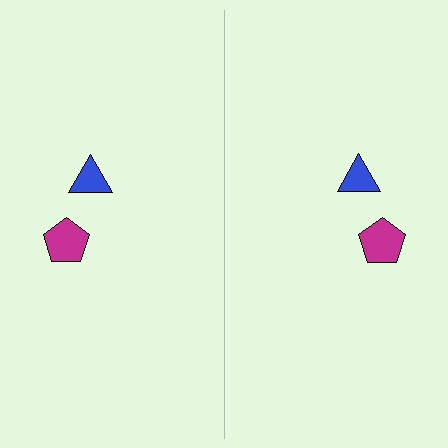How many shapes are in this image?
There are 4 shapes in this image.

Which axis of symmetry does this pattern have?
The pattern has a vertical axis of symmetry running through the center of the image.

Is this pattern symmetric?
Yes, this pattern has bilateral (reflection) symmetry.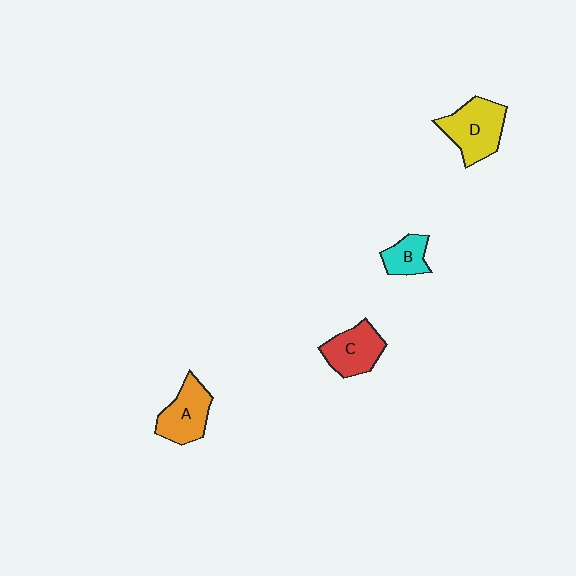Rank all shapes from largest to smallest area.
From largest to smallest: D (yellow), A (orange), C (red), B (cyan).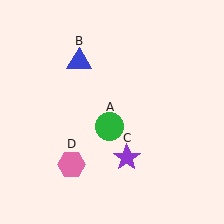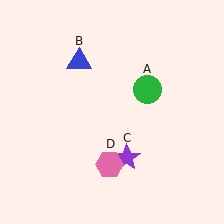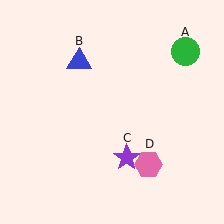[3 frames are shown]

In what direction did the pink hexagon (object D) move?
The pink hexagon (object D) moved right.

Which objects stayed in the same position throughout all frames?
Blue triangle (object B) and purple star (object C) remained stationary.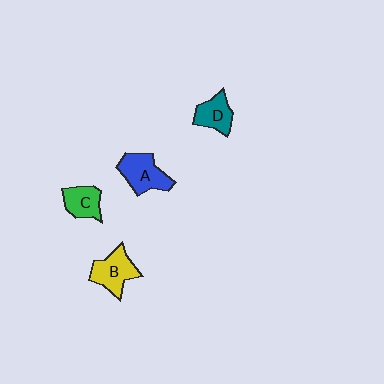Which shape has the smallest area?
Shape C (green).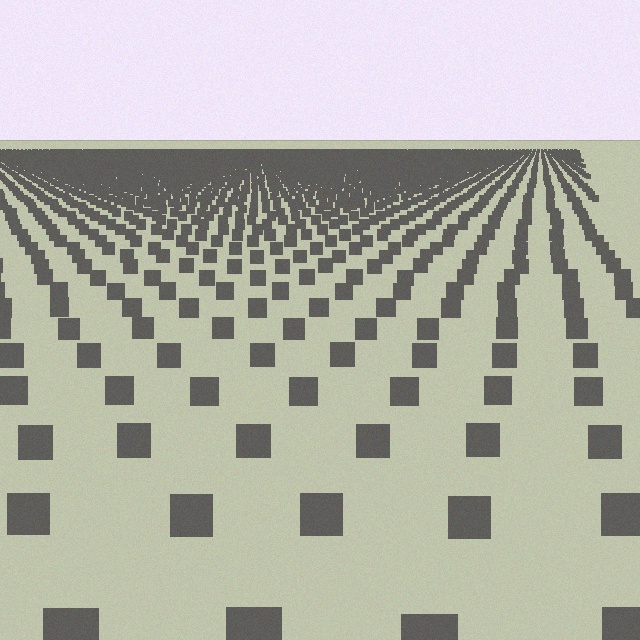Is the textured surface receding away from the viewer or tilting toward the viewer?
The surface is receding away from the viewer. Texture elements get smaller and denser toward the top.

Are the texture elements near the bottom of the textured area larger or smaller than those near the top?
Larger. Near the bottom, elements are closer to the viewer and appear at a bigger on-screen size.